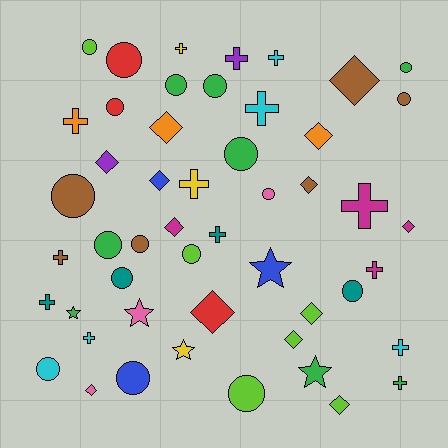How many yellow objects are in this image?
There are 3 yellow objects.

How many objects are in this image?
There are 50 objects.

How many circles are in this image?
There are 18 circles.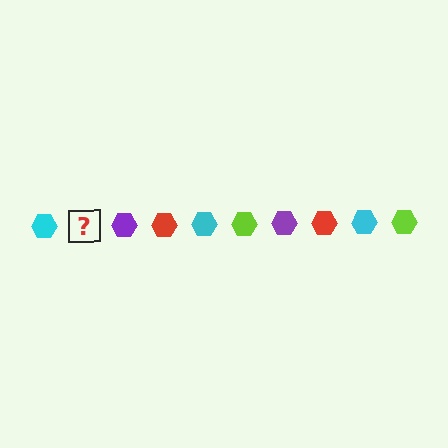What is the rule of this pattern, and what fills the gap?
The rule is that the pattern cycles through cyan, lime, purple, red hexagons. The gap should be filled with a lime hexagon.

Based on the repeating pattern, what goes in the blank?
The blank should be a lime hexagon.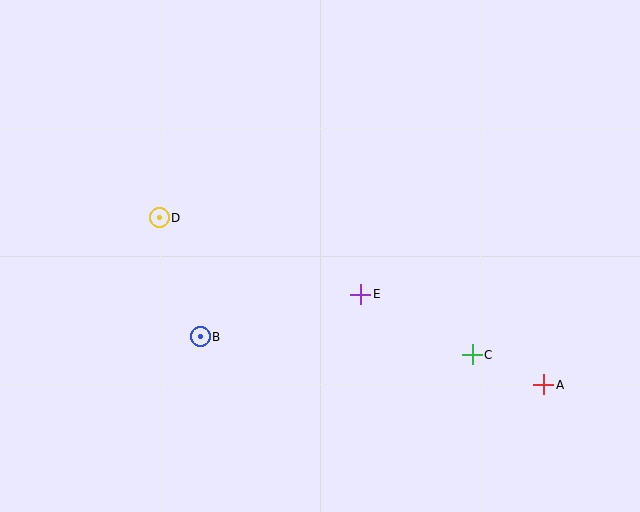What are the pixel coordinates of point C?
Point C is at (472, 355).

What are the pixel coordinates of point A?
Point A is at (544, 385).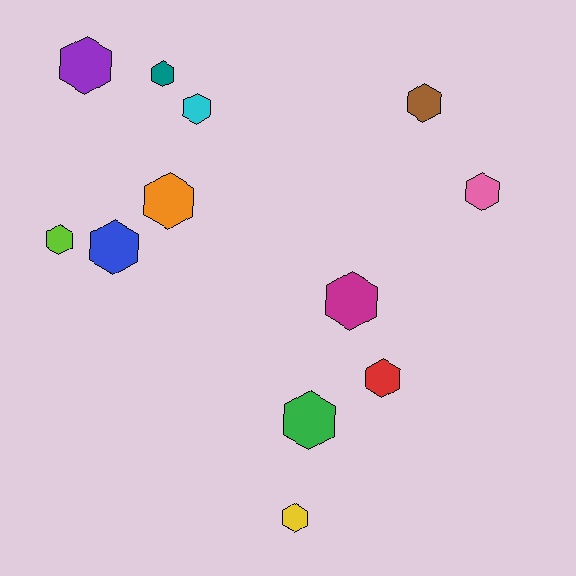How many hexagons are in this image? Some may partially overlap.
There are 12 hexagons.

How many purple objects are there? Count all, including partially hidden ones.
There is 1 purple object.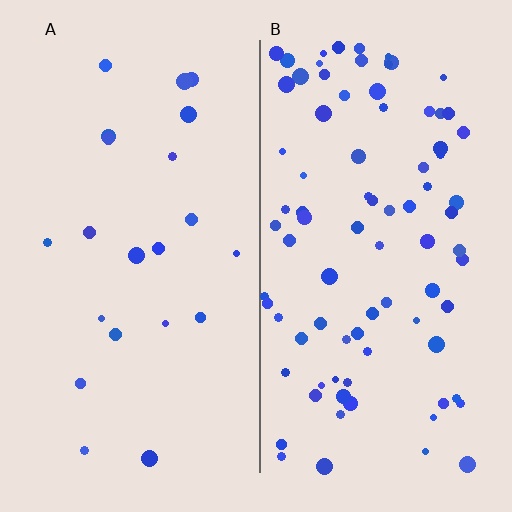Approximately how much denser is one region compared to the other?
Approximately 4.1× — region B over region A.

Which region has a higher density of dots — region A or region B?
B (the right).